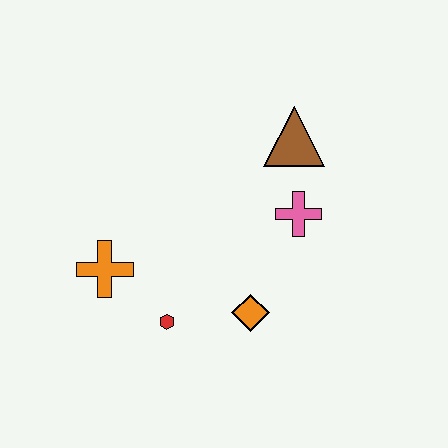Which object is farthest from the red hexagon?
The brown triangle is farthest from the red hexagon.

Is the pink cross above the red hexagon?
Yes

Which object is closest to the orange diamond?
The red hexagon is closest to the orange diamond.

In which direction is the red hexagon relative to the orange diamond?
The red hexagon is to the left of the orange diamond.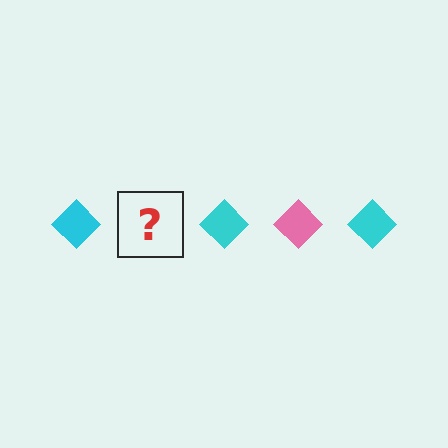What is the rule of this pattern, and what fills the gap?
The rule is that the pattern cycles through cyan, pink diamonds. The gap should be filled with a pink diamond.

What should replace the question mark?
The question mark should be replaced with a pink diamond.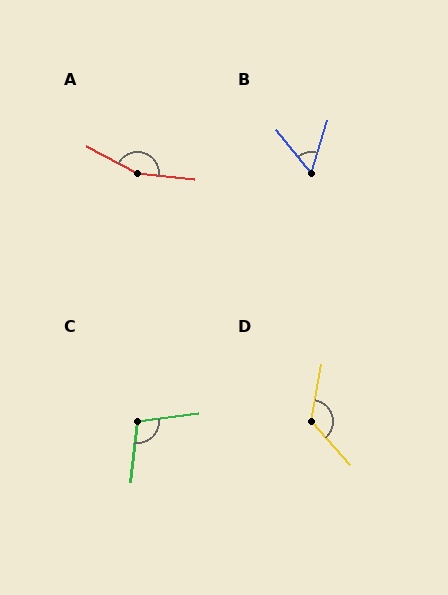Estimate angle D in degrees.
Approximately 128 degrees.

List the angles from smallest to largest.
B (55°), C (104°), D (128°), A (157°).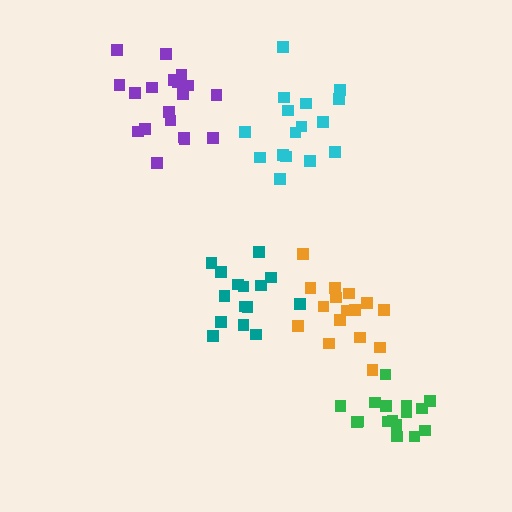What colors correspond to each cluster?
The clusters are colored: cyan, teal, orange, green, purple.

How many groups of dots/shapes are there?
There are 5 groups.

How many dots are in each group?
Group 1: 16 dots, Group 2: 15 dots, Group 3: 16 dots, Group 4: 16 dots, Group 5: 20 dots (83 total).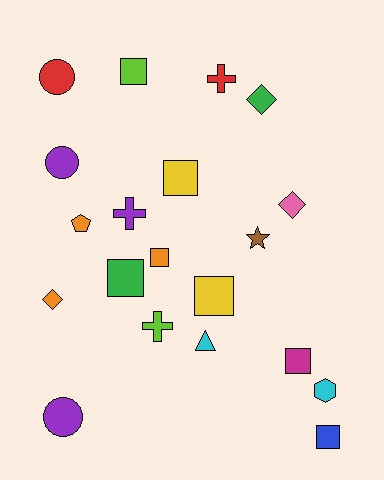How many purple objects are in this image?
There are 3 purple objects.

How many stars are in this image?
There is 1 star.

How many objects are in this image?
There are 20 objects.